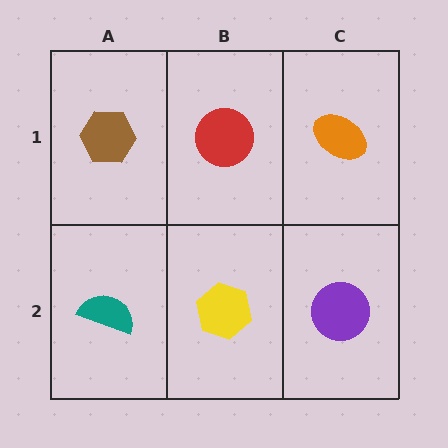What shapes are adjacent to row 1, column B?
A yellow hexagon (row 2, column B), a brown hexagon (row 1, column A), an orange ellipse (row 1, column C).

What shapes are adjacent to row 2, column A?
A brown hexagon (row 1, column A), a yellow hexagon (row 2, column B).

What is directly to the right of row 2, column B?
A purple circle.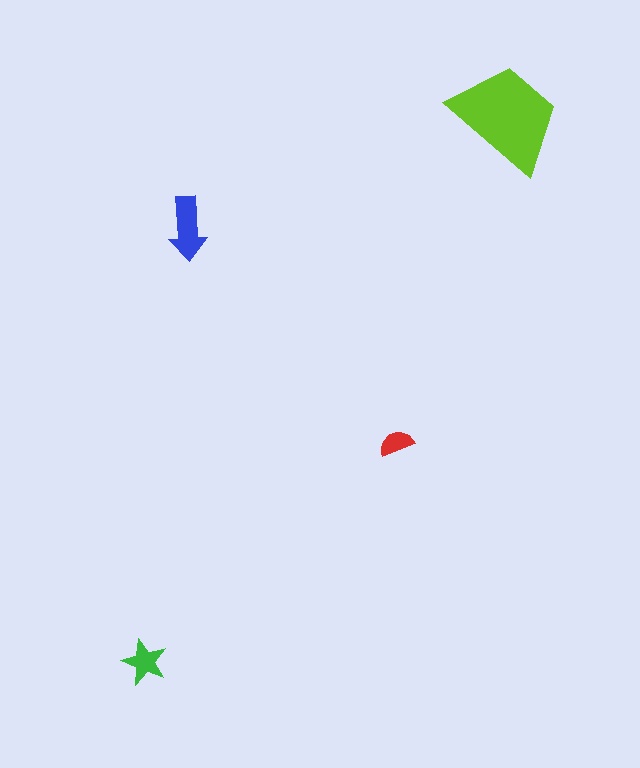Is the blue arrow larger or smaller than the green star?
Larger.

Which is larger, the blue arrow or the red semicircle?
The blue arrow.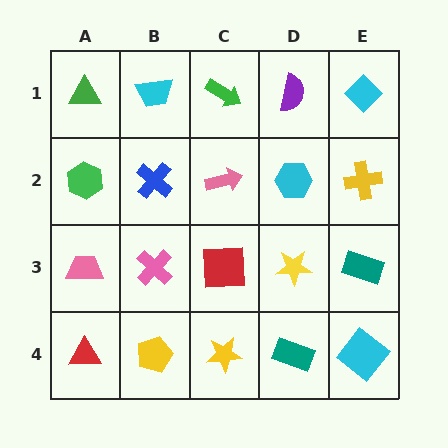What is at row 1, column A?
A green triangle.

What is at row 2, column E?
A yellow cross.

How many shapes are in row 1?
5 shapes.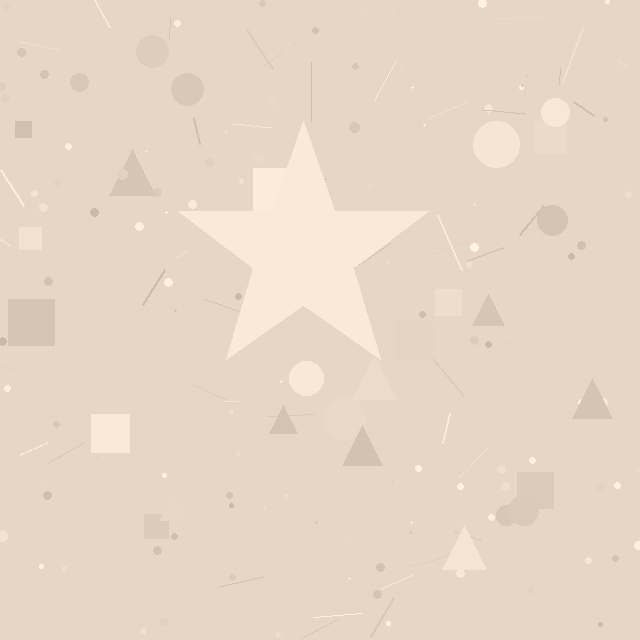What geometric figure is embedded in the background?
A star is embedded in the background.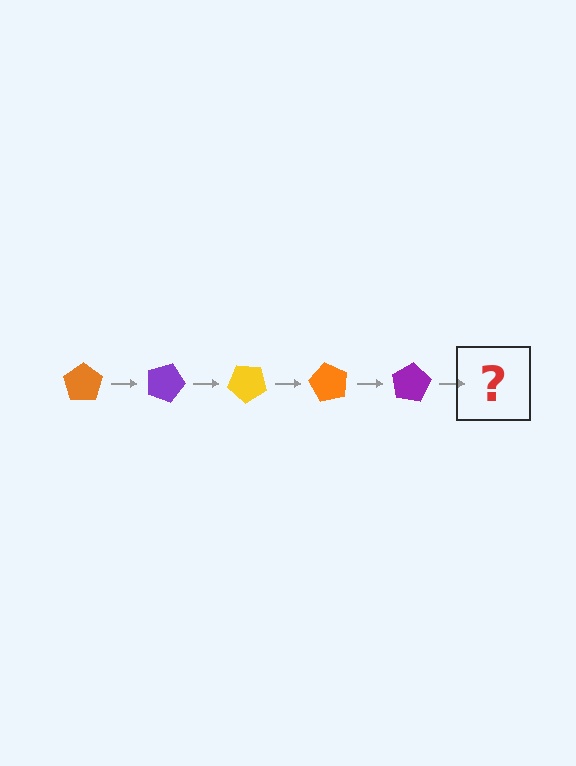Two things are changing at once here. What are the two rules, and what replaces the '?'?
The two rules are that it rotates 20 degrees each step and the color cycles through orange, purple, and yellow. The '?' should be a yellow pentagon, rotated 100 degrees from the start.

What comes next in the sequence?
The next element should be a yellow pentagon, rotated 100 degrees from the start.